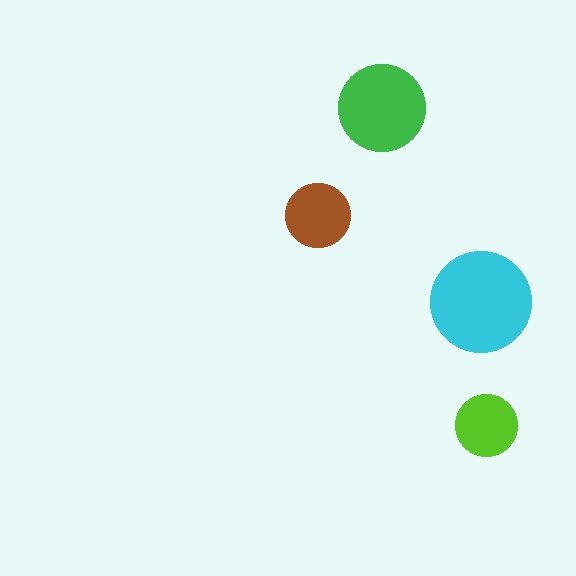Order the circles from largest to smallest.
the cyan one, the green one, the brown one, the lime one.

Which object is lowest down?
The lime circle is bottommost.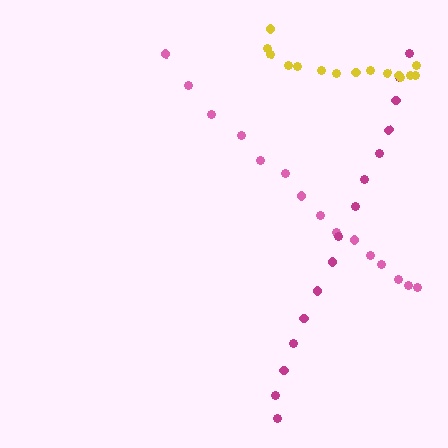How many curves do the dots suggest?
There are 3 distinct paths.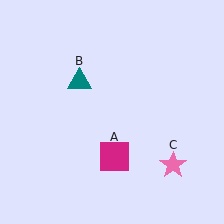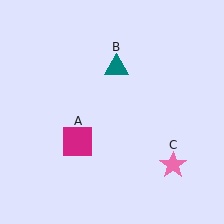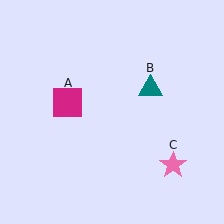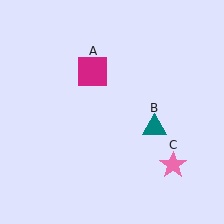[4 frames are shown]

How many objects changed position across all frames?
2 objects changed position: magenta square (object A), teal triangle (object B).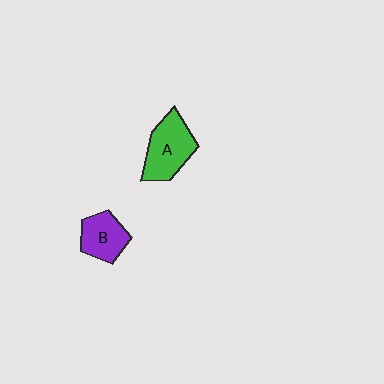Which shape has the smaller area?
Shape B (purple).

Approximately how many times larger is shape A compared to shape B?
Approximately 1.4 times.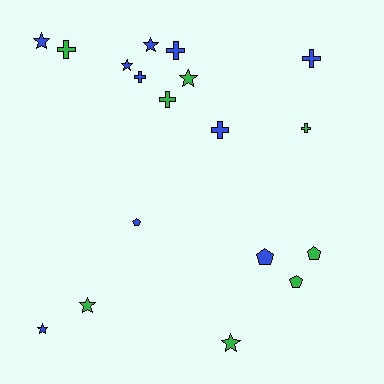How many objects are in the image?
There are 18 objects.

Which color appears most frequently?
Blue, with 10 objects.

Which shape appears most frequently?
Cross, with 7 objects.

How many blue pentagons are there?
There are 2 blue pentagons.